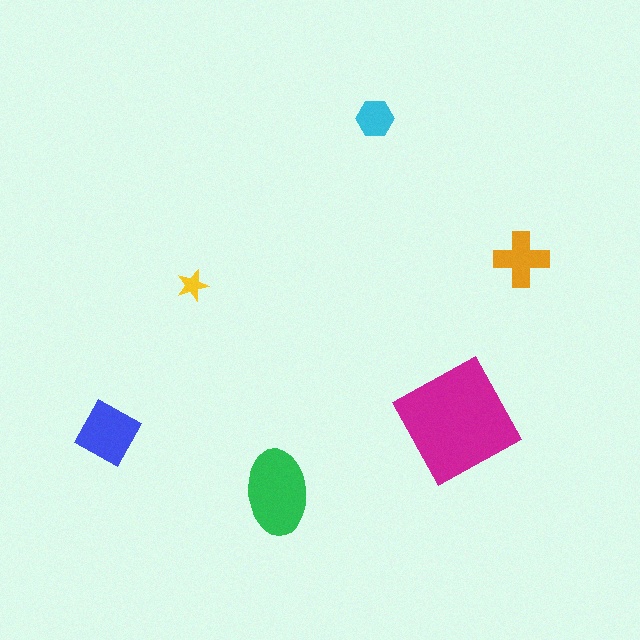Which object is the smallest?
The yellow star.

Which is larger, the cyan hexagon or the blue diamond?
The blue diamond.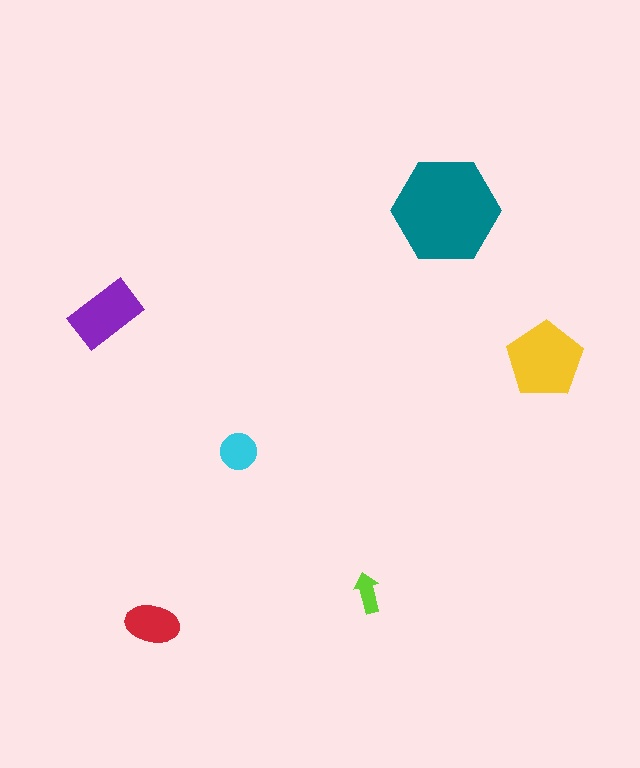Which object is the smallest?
The lime arrow.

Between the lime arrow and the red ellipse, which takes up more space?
The red ellipse.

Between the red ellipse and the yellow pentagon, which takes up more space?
The yellow pentagon.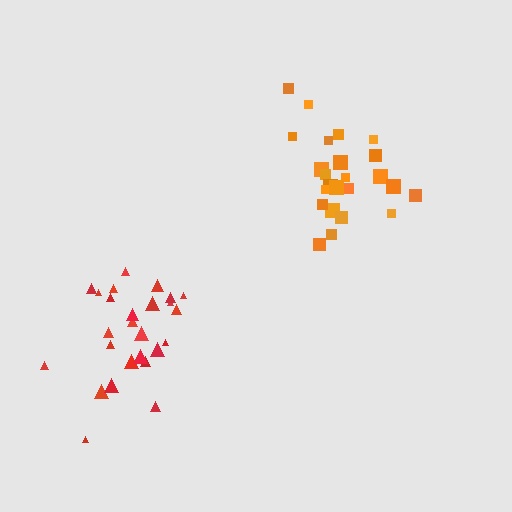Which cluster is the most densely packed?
Red.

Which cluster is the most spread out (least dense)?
Orange.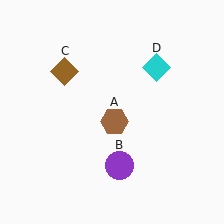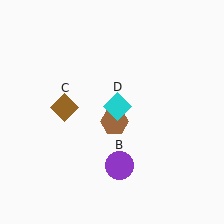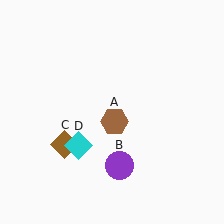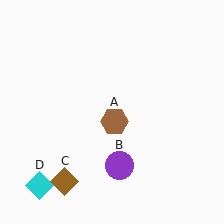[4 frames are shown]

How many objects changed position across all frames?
2 objects changed position: brown diamond (object C), cyan diamond (object D).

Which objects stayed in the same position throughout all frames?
Brown hexagon (object A) and purple circle (object B) remained stationary.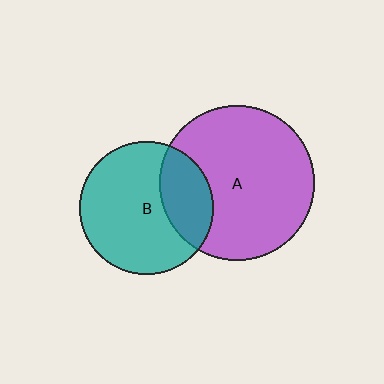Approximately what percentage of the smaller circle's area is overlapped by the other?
Approximately 25%.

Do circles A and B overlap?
Yes.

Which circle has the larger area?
Circle A (purple).